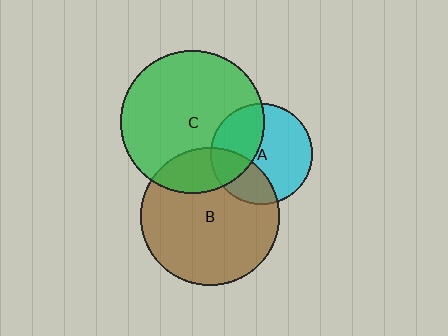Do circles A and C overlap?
Yes.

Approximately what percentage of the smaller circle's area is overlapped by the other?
Approximately 35%.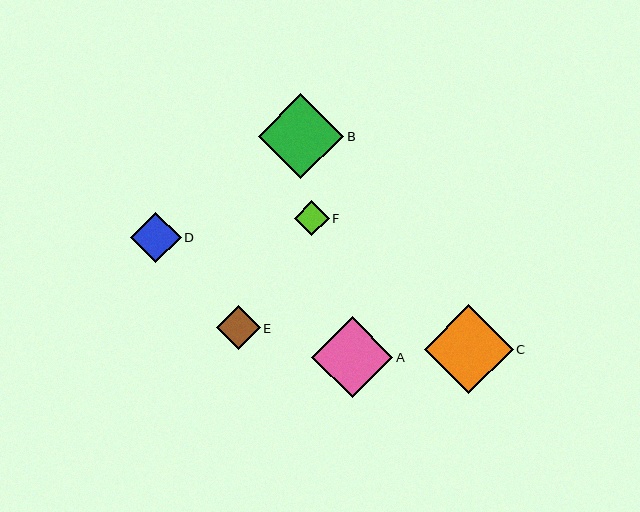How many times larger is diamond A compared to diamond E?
Diamond A is approximately 1.8 times the size of diamond E.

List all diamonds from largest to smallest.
From largest to smallest: C, B, A, D, E, F.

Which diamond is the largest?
Diamond C is the largest with a size of approximately 89 pixels.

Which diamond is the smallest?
Diamond F is the smallest with a size of approximately 35 pixels.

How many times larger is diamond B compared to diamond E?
Diamond B is approximately 1.9 times the size of diamond E.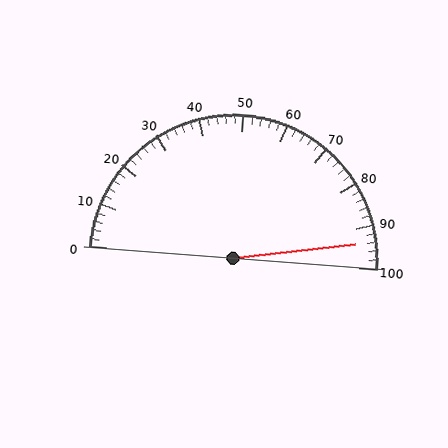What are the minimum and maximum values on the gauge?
The gauge ranges from 0 to 100.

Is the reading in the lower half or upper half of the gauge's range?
The reading is in the upper half of the range (0 to 100).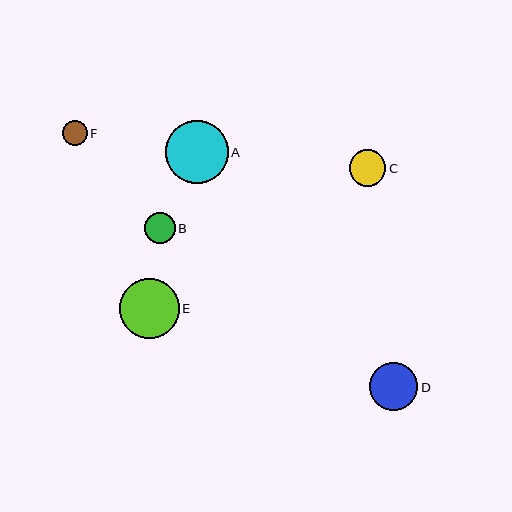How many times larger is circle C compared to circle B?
Circle C is approximately 1.2 times the size of circle B.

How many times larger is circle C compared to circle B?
Circle C is approximately 1.2 times the size of circle B.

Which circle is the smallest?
Circle F is the smallest with a size of approximately 25 pixels.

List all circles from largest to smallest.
From largest to smallest: A, E, D, C, B, F.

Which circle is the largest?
Circle A is the largest with a size of approximately 63 pixels.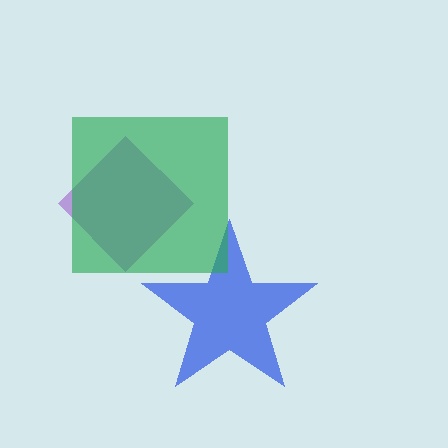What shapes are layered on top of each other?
The layered shapes are: a purple diamond, a blue star, a green square.